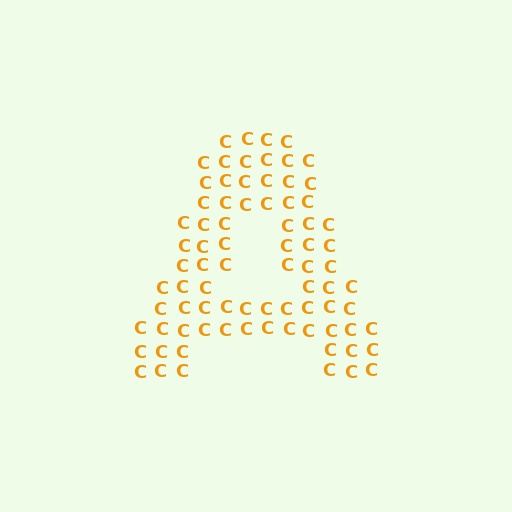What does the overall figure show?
The overall figure shows the letter A.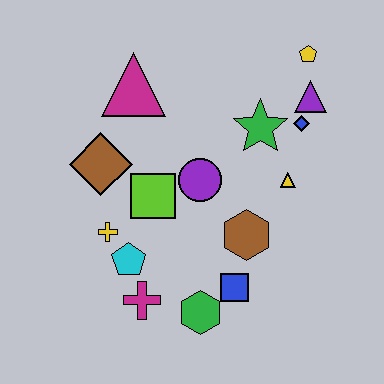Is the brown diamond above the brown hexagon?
Yes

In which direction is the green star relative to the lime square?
The green star is to the right of the lime square.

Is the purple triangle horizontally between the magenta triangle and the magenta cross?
No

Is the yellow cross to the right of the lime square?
No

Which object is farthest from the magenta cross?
The yellow pentagon is farthest from the magenta cross.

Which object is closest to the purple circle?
The lime square is closest to the purple circle.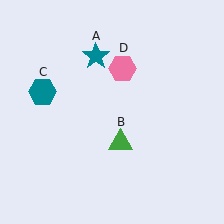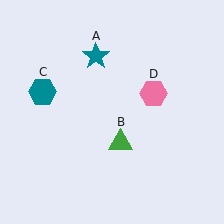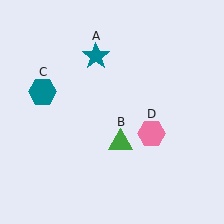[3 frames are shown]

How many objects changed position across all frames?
1 object changed position: pink hexagon (object D).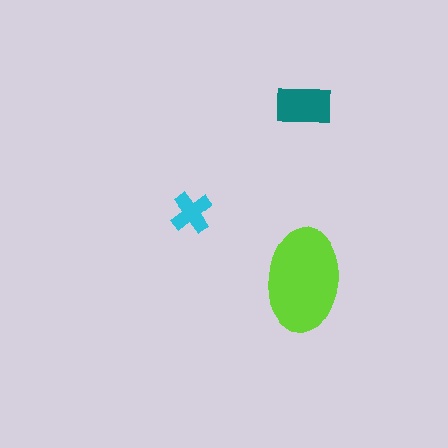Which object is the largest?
The lime ellipse.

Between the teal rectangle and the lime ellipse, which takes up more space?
The lime ellipse.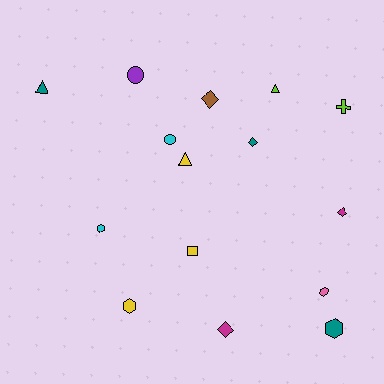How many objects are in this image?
There are 15 objects.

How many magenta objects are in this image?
There are 2 magenta objects.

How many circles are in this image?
There are 2 circles.